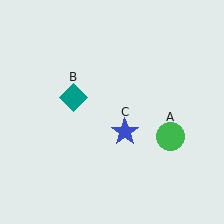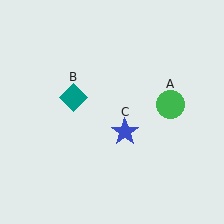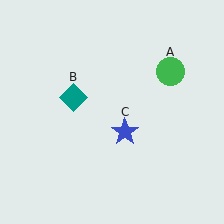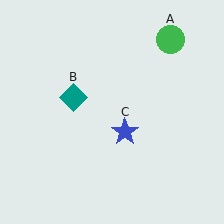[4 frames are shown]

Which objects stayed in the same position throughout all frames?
Teal diamond (object B) and blue star (object C) remained stationary.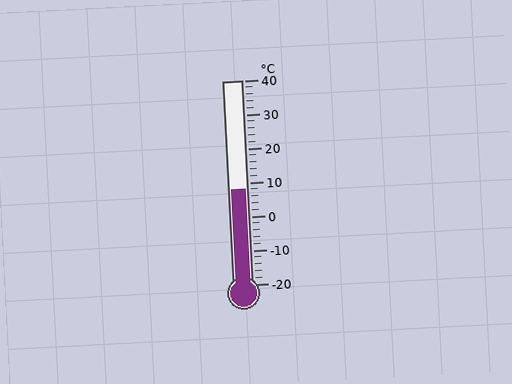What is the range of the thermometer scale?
The thermometer scale ranges from -20°C to 40°C.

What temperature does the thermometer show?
The thermometer shows approximately 8°C.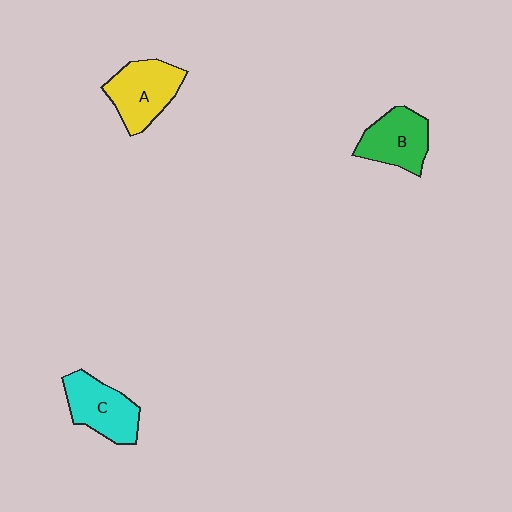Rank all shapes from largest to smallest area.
From largest to smallest: A (yellow), C (cyan), B (green).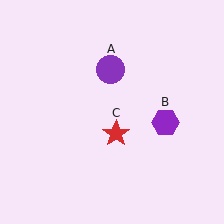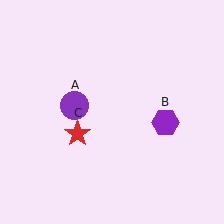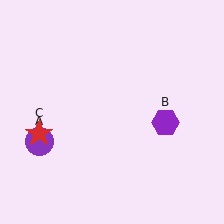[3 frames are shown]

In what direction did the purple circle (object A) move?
The purple circle (object A) moved down and to the left.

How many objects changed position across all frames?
2 objects changed position: purple circle (object A), red star (object C).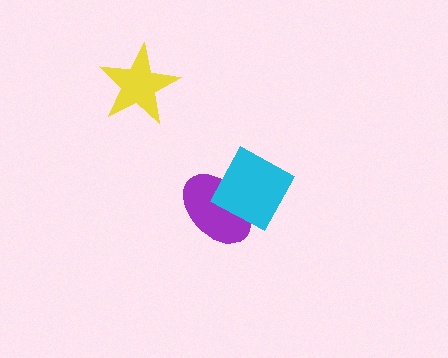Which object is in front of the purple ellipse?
The cyan diamond is in front of the purple ellipse.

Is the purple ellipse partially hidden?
Yes, it is partially covered by another shape.